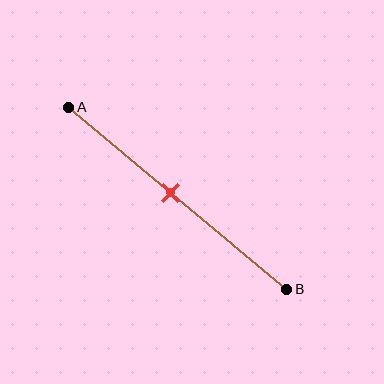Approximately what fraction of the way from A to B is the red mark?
The red mark is approximately 45% of the way from A to B.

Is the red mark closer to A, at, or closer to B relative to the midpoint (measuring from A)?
The red mark is closer to point A than the midpoint of segment AB.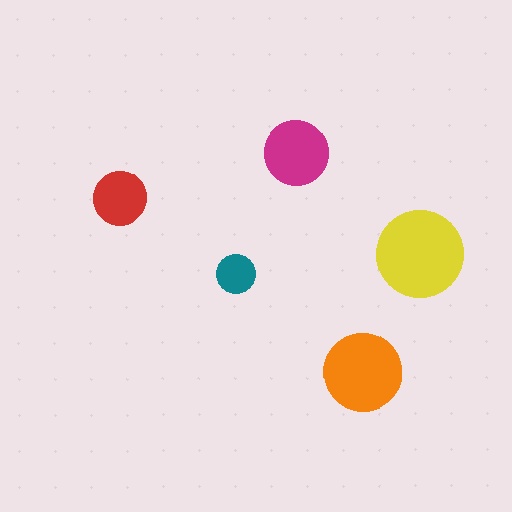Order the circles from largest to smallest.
the yellow one, the orange one, the magenta one, the red one, the teal one.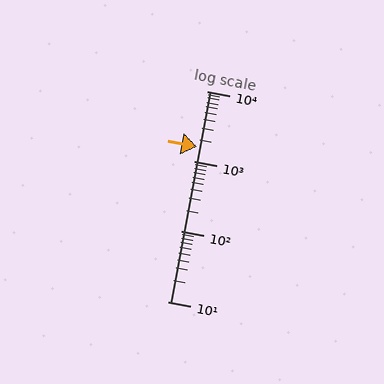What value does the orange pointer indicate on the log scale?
The pointer indicates approximately 1600.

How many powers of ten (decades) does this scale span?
The scale spans 3 decades, from 10 to 10000.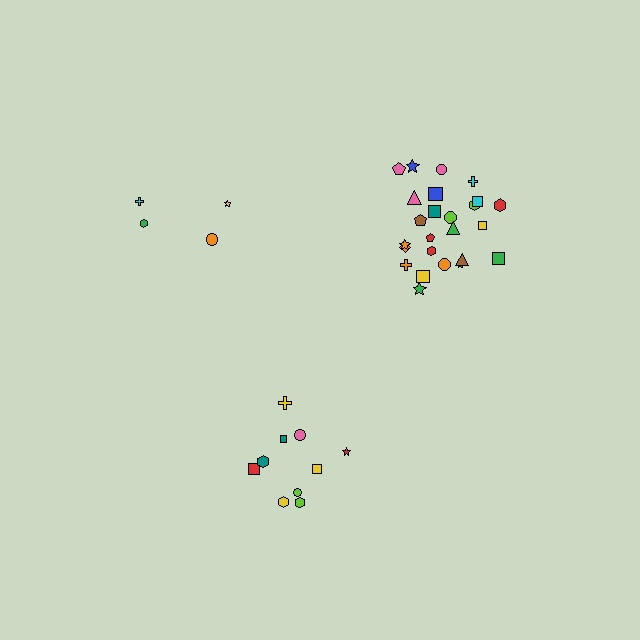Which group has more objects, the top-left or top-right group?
The top-right group.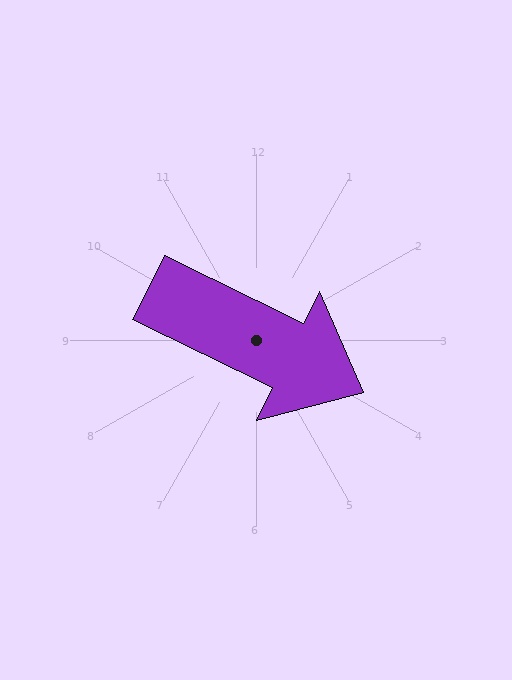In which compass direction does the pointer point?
Southeast.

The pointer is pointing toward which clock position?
Roughly 4 o'clock.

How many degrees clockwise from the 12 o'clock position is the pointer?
Approximately 116 degrees.